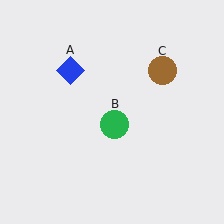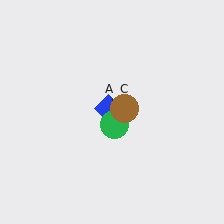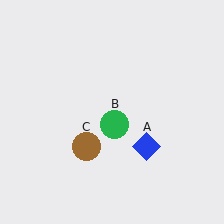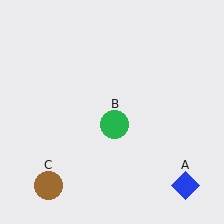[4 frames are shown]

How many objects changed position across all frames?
2 objects changed position: blue diamond (object A), brown circle (object C).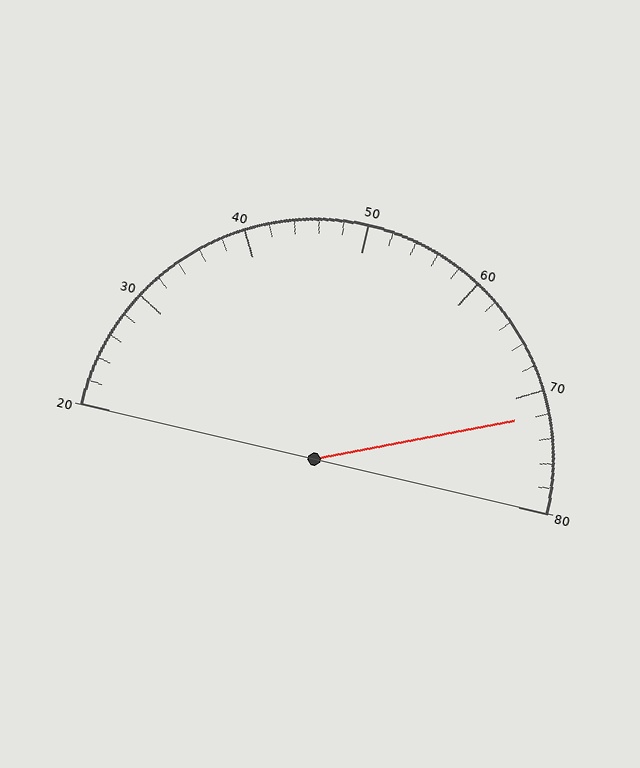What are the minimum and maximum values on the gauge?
The gauge ranges from 20 to 80.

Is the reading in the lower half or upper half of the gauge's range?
The reading is in the upper half of the range (20 to 80).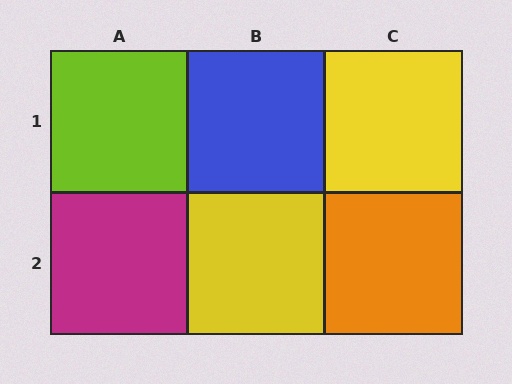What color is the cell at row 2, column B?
Yellow.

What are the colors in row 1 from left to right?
Lime, blue, yellow.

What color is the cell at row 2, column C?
Orange.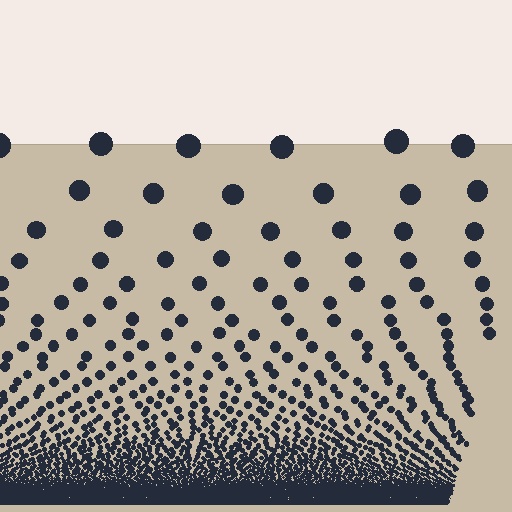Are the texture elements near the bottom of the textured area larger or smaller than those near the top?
Smaller. The gradient is inverted — elements near the bottom are smaller and denser.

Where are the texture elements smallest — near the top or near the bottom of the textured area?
Near the bottom.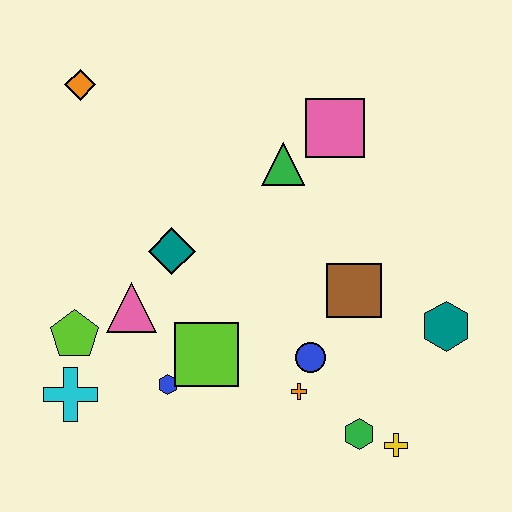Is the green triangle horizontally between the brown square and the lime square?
Yes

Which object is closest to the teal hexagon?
The brown square is closest to the teal hexagon.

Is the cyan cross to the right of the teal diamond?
No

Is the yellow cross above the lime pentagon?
No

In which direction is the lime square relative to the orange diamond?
The lime square is below the orange diamond.